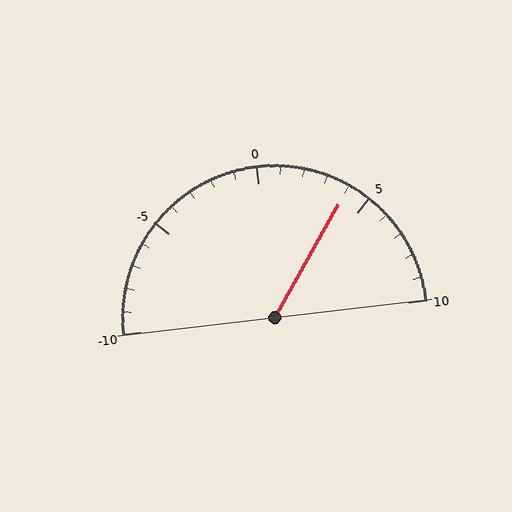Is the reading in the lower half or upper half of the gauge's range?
The reading is in the upper half of the range (-10 to 10).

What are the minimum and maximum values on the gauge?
The gauge ranges from -10 to 10.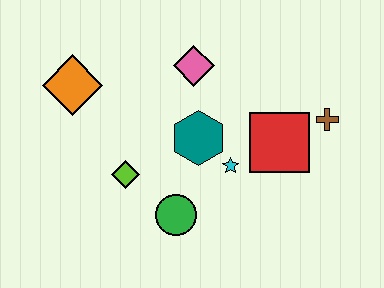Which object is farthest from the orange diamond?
The brown cross is farthest from the orange diamond.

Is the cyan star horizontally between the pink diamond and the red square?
Yes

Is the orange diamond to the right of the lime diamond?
No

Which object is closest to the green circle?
The lime diamond is closest to the green circle.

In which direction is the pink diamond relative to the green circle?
The pink diamond is above the green circle.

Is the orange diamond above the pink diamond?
No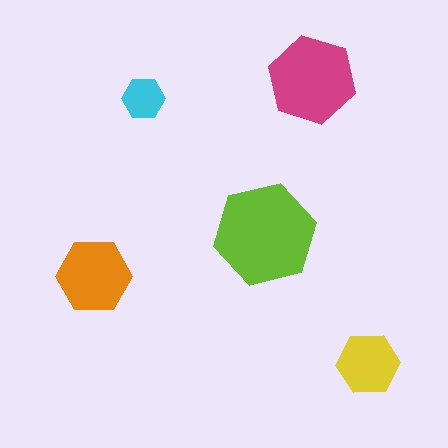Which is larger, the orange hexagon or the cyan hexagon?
The orange one.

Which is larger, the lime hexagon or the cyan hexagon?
The lime one.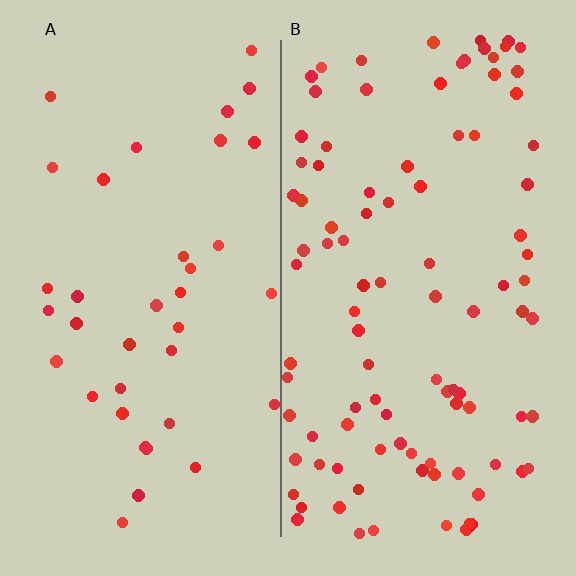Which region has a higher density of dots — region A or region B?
B (the right).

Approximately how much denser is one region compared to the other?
Approximately 2.6× — region B over region A.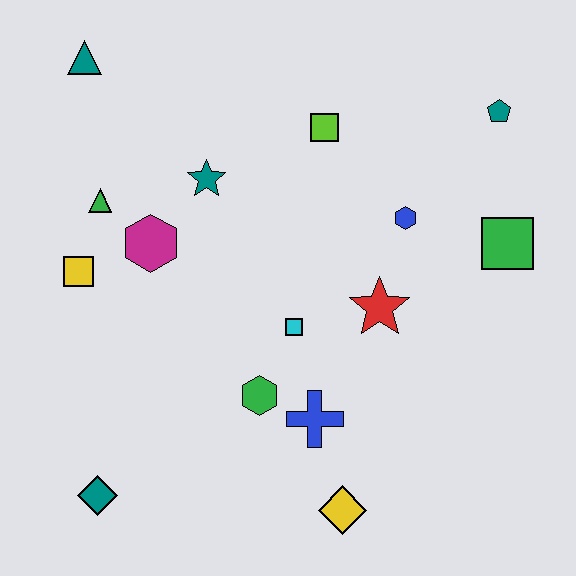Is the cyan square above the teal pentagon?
No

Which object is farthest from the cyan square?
The teal triangle is farthest from the cyan square.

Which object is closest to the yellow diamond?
The blue cross is closest to the yellow diamond.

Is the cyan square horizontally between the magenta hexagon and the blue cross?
Yes